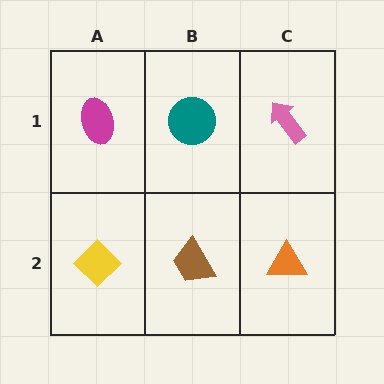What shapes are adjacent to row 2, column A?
A magenta ellipse (row 1, column A), a brown trapezoid (row 2, column B).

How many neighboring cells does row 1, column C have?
2.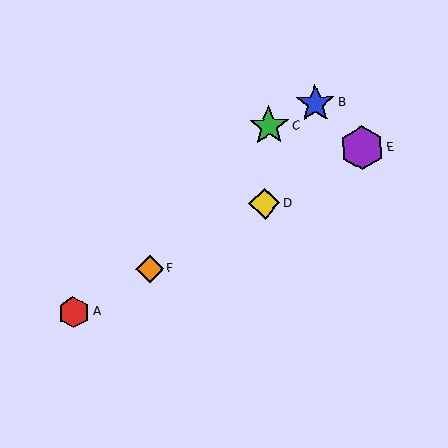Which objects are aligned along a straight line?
Objects A, D, E, F are aligned along a straight line.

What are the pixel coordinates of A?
Object A is at (74, 312).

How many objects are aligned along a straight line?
4 objects (A, D, E, F) are aligned along a straight line.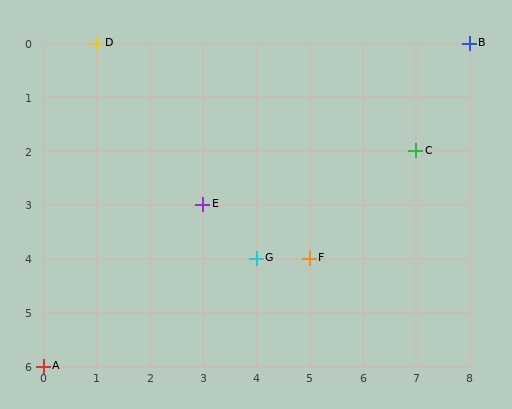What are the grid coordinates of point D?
Point D is at grid coordinates (1, 0).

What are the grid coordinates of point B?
Point B is at grid coordinates (8, 0).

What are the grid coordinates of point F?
Point F is at grid coordinates (5, 4).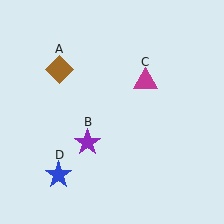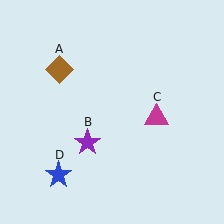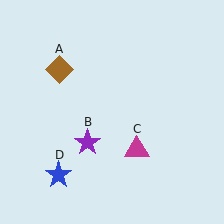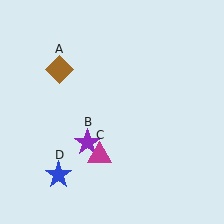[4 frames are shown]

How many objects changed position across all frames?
1 object changed position: magenta triangle (object C).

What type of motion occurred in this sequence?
The magenta triangle (object C) rotated clockwise around the center of the scene.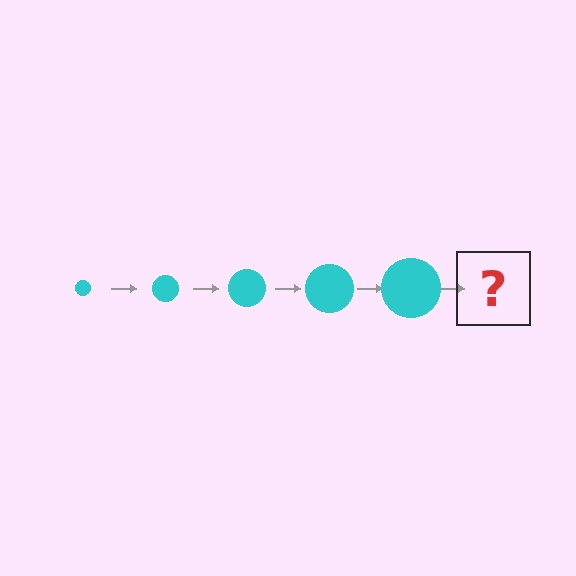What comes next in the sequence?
The next element should be a cyan circle, larger than the previous one.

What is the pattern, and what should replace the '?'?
The pattern is that the circle gets progressively larger each step. The '?' should be a cyan circle, larger than the previous one.